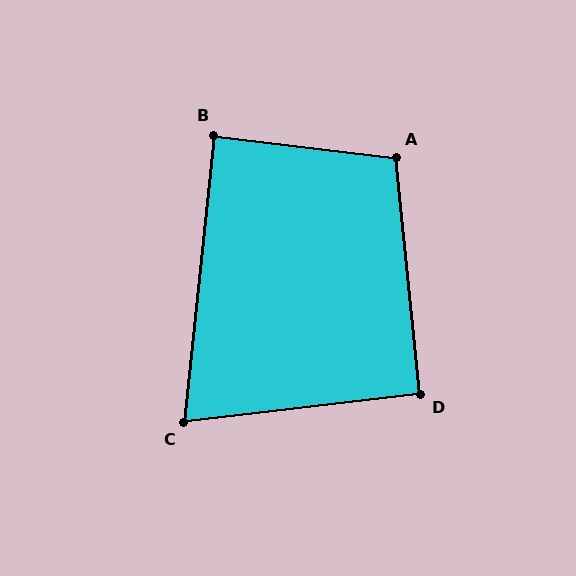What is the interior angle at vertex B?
Approximately 89 degrees (approximately right).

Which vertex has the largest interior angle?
A, at approximately 103 degrees.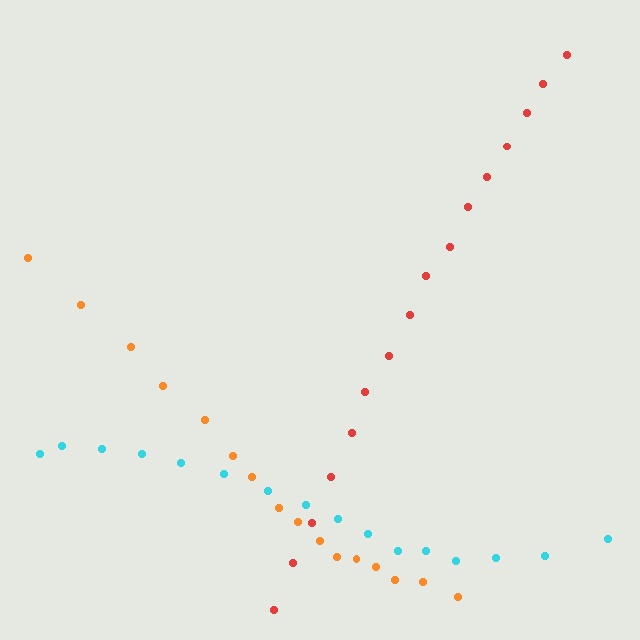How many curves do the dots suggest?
There are 3 distinct paths.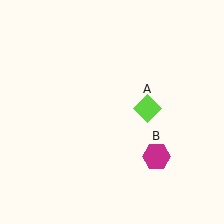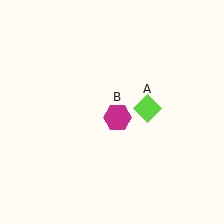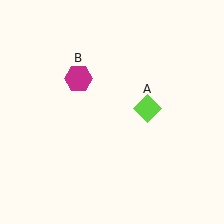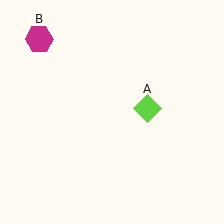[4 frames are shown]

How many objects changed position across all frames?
1 object changed position: magenta hexagon (object B).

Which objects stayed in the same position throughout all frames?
Lime diamond (object A) remained stationary.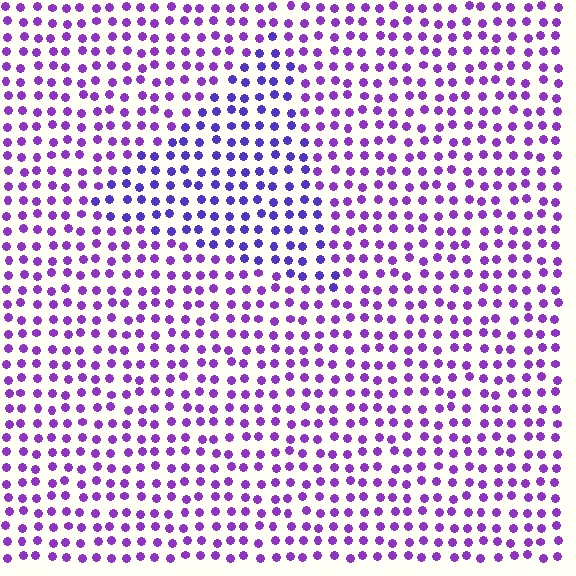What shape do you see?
I see a triangle.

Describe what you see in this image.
The image is filled with small purple elements in a uniform arrangement. A triangle-shaped region is visible where the elements are tinted to a slightly different hue, forming a subtle color boundary.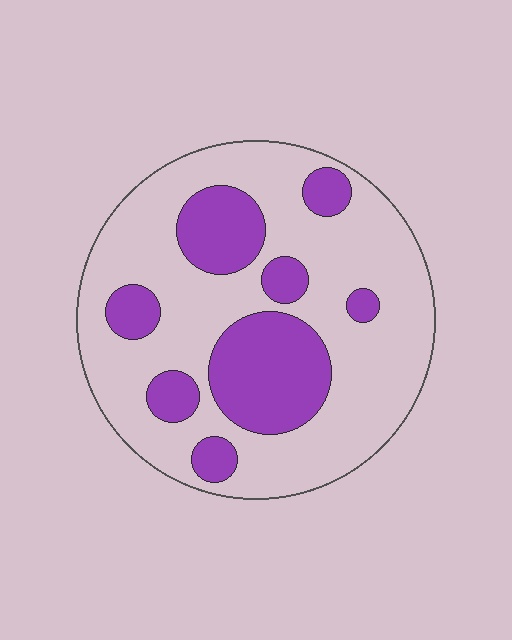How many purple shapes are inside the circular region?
8.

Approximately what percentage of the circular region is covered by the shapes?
Approximately 30%.